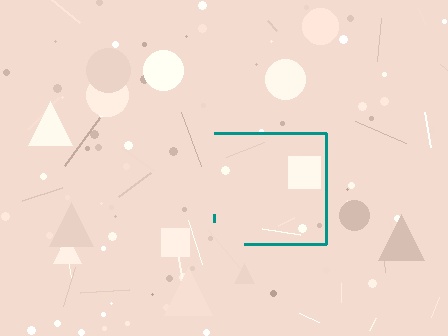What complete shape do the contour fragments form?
The contour fragments form a square.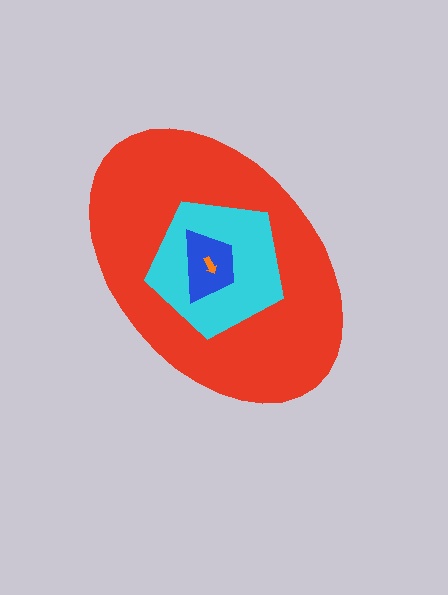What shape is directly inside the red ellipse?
The cyan pentagon.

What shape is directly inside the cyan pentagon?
The blue trapezoid.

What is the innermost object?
The orange arrow.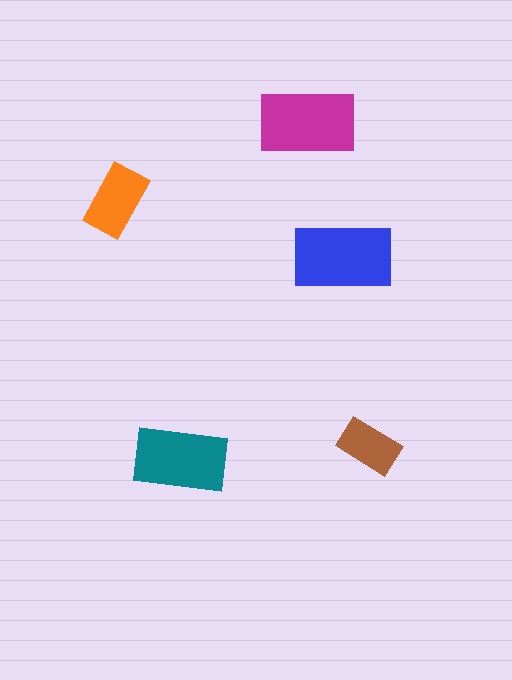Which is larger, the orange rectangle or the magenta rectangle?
The magenta one.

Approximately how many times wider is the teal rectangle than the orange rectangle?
About 1.5 times wider.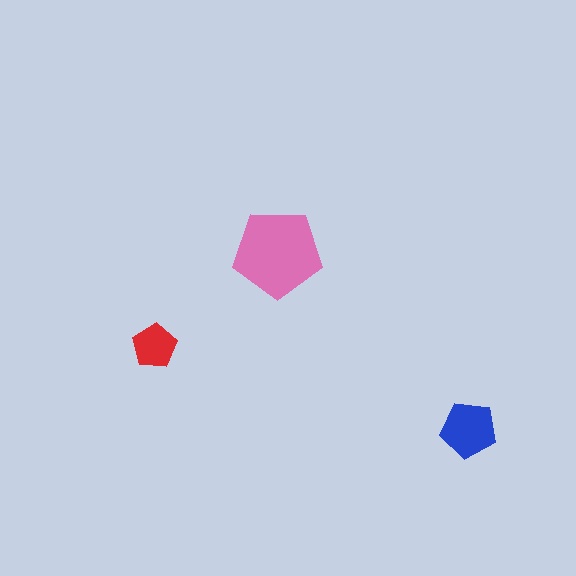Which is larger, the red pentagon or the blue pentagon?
The blue one.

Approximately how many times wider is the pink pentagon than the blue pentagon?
About 1.5 times wider.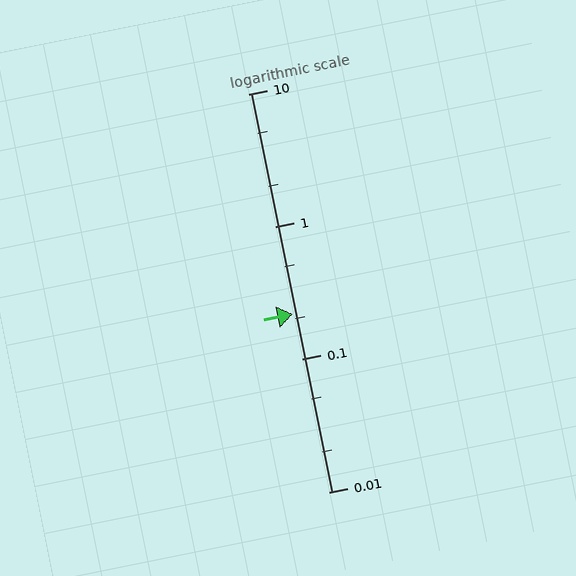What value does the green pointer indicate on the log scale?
The pointer indicates approximately 0.22.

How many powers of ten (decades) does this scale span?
The scale spans 3 decades, from 0.01 to 10.